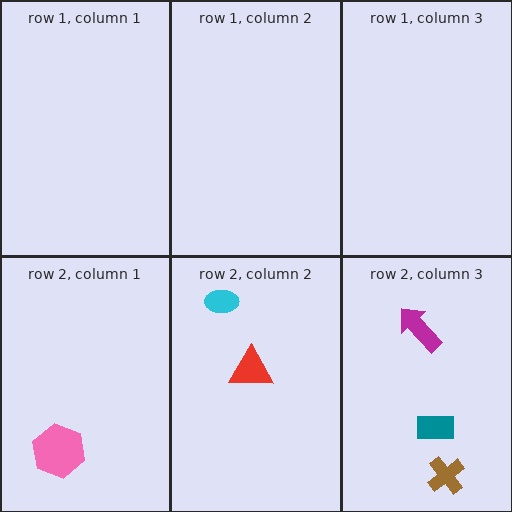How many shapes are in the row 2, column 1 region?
1.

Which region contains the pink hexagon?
The row 2, column 1 region.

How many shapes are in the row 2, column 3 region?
3.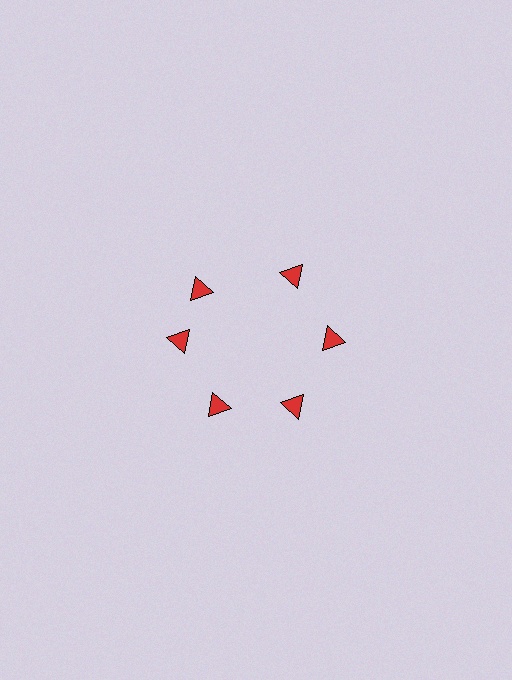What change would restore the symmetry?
The symmetry would be restored by rotating it back into even spacing with its neighbors so that all 6 triangles sit at equal angles and equal distance from the center.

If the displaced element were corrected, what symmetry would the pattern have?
It would have 6-fold rotational symmetry — the pattern would map onto itself every 60 degrees.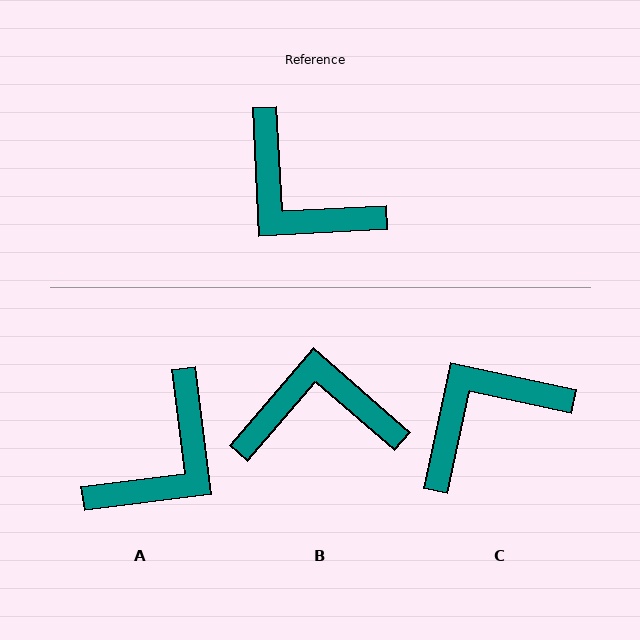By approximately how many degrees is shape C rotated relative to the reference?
Approximately 105 degrees clockwise.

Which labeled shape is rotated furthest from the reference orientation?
B, about 134 degrees away.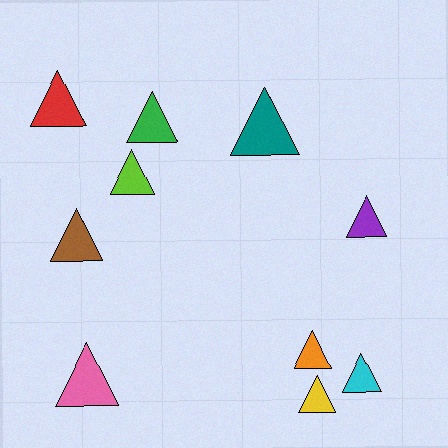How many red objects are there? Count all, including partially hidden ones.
There is 1 red object.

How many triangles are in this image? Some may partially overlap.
There are 10 triangles.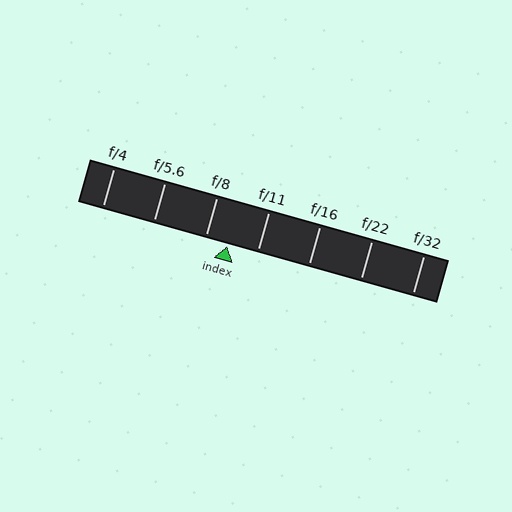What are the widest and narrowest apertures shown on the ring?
The widest aperture shown is f/4 and the narrowest is f/32.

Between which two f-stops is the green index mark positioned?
The index mark is between f/8 and f/11.